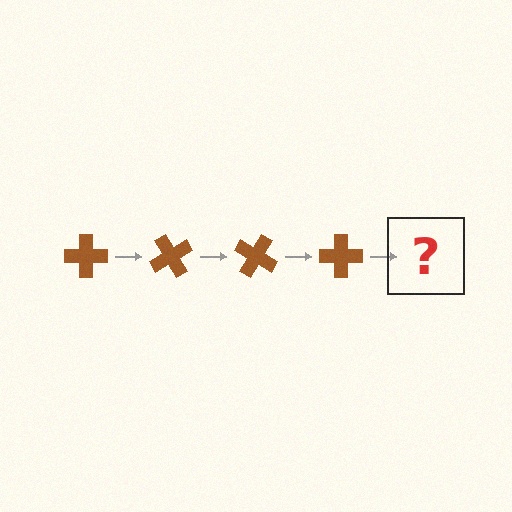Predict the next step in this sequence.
The next step is a brown cross rotated 240 degrees.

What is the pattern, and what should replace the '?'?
The pattern is that the cross rotates 60 degrees each step. The '?' should be a brown cross rotated 240 degrees.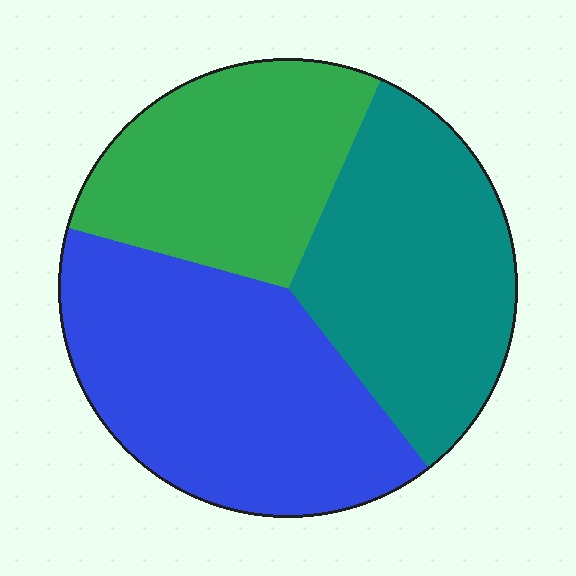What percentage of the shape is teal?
Teal covers roughly 35% of the shape.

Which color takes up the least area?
Green, at roughly 25%.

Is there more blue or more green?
Blue.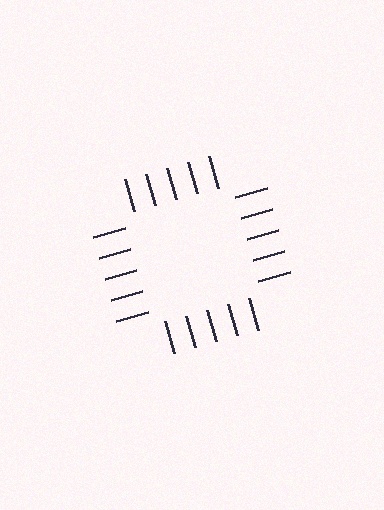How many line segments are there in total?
20 — 5 along each of the 4 edges.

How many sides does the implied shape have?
4 sides — the line-ends trace a square.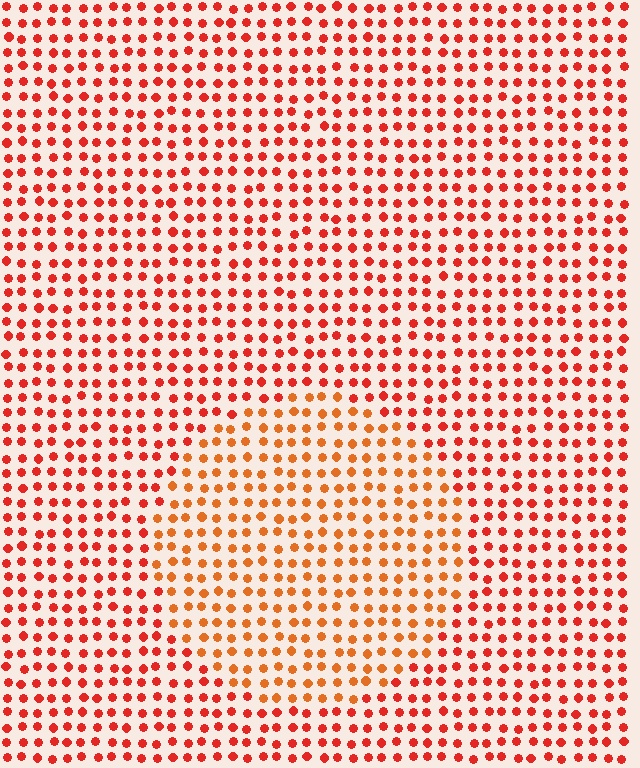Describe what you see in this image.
The image is filled with small red elements in a uniform arrangement. A circle-shaped region is visible where the elements are tinted to a slightly different hue, forming a subtle color boundary.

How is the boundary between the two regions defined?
The boundary is defined purely by a slight shift in hue (about 23 degrees). Spacing, size, and orientation are identical on both sides.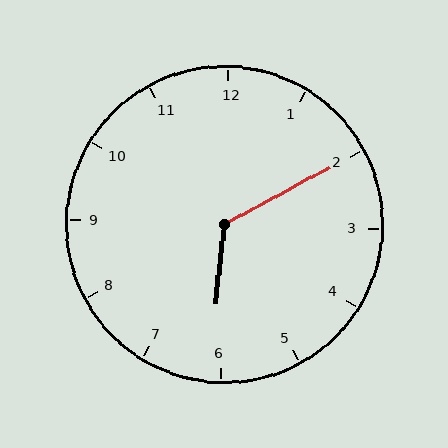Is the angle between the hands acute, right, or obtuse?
It is obtuse.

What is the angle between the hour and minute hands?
Approximately 125 degrees.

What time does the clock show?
6:10.